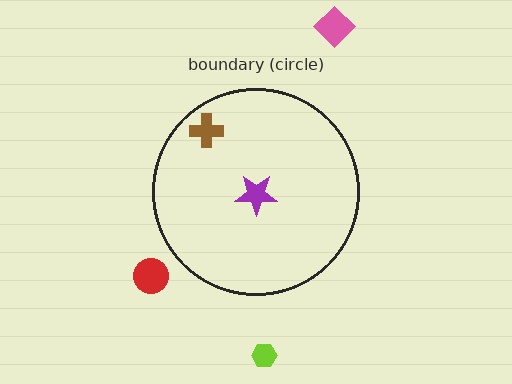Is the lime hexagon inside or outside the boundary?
Outside.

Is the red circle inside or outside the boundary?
Outside.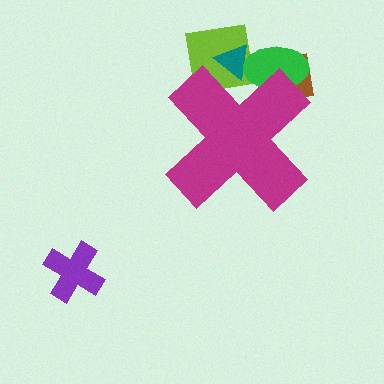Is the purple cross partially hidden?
No, the purple cross is fully visible.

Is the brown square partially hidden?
Yes, the brown square is partially hidden behind the magenta cross.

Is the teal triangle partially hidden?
Yes, the teal triangle is partially hidden behind the magenta cross.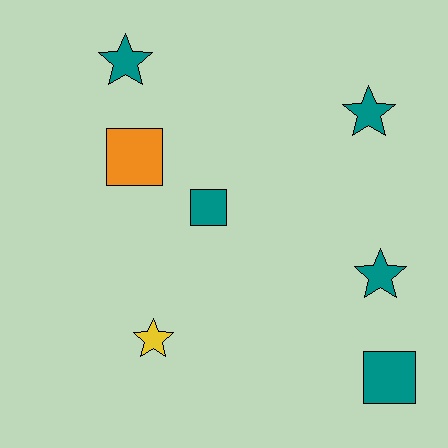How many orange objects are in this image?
There is 1 orange object.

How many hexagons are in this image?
There are no hexagons.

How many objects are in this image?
There are 7 objects.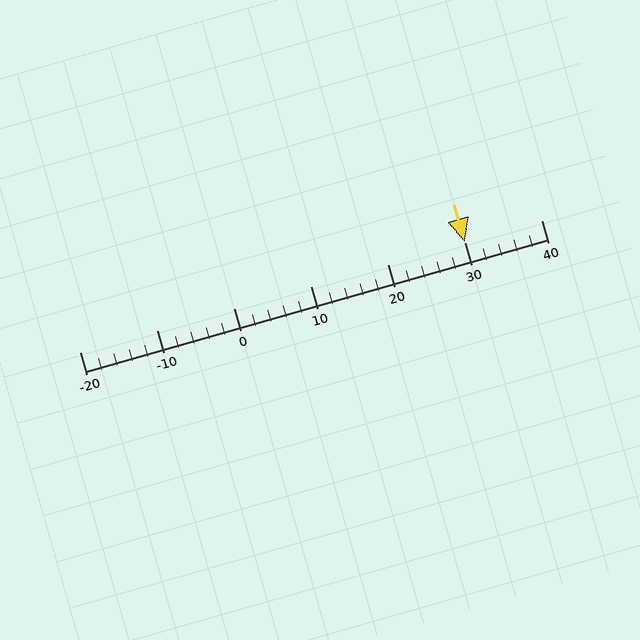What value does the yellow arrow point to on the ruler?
The yellow arrow points to approximately 30.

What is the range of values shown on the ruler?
The ruler shows values from -20 to 40.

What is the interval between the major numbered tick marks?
The major tick marks are spaced 10 units apart.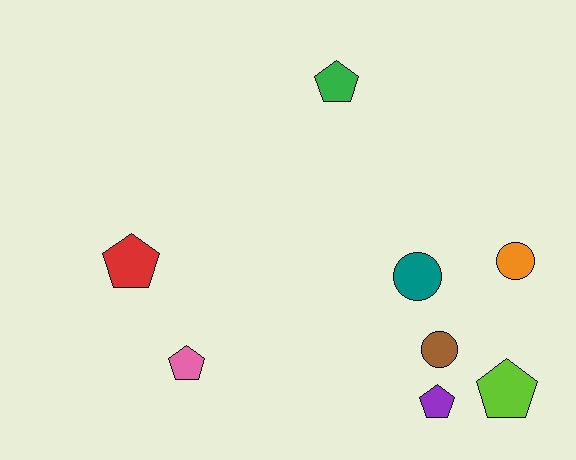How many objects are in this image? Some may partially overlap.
There are 8 objects.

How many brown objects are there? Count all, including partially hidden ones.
There is 1 brown object.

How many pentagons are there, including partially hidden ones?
There are 5 pentagons.